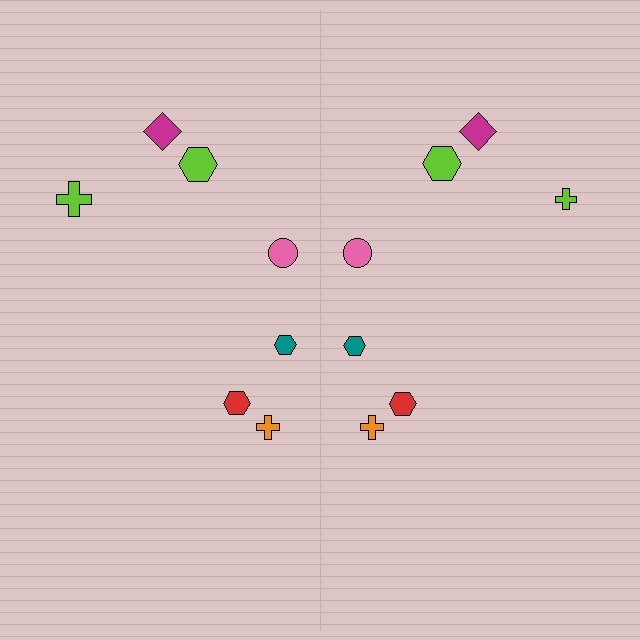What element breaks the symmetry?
The lime cross on the right side has a different size than its mirror counterpart.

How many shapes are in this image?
There are 14 shapes in this image.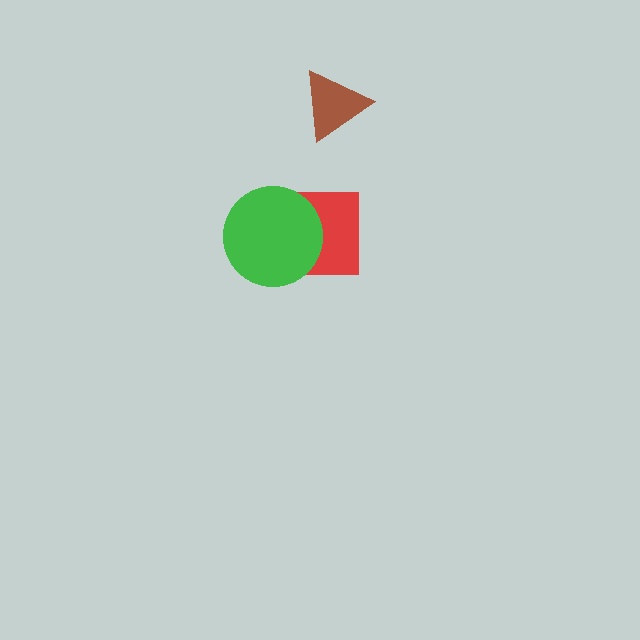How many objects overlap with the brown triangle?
0 objects overlap with the brown triangle.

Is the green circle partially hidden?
No, no other shape covers it.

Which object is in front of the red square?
The green circle is in front of the red square.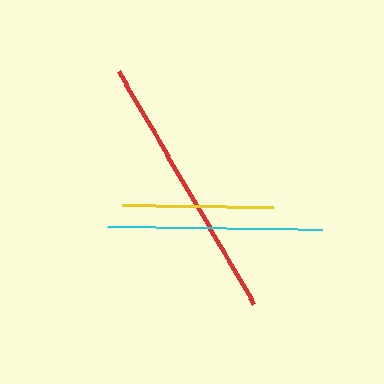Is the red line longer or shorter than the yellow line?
The red line is longer than the yellow line.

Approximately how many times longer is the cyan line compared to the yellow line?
The cyan line is approximately 1.4 times the length of the yellow line.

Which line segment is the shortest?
The yellow line is the shortest at approximately 151 pixels.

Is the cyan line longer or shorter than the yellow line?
The cyan line is longer than the yellow line.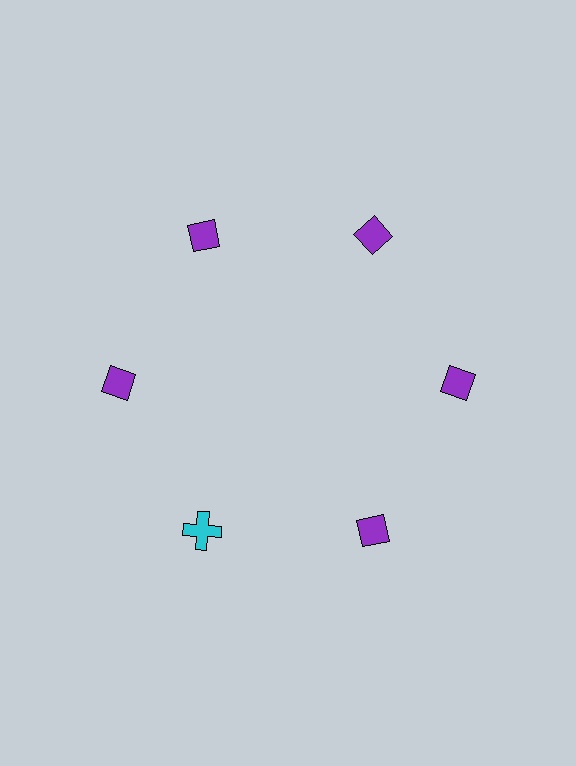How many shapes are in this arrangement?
There are 6 shapes arranged in a ring pattern.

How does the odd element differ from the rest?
It differs in both color (cyan instead of purple) and shape (cross instead of diamond).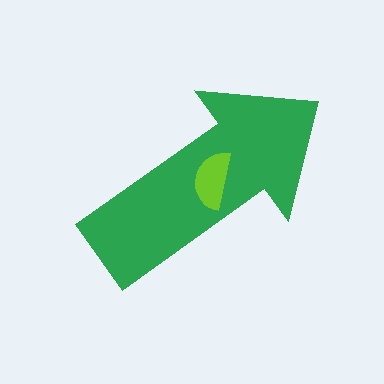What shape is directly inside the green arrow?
The lime semicircle.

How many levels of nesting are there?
2.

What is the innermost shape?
The lime semicircle.